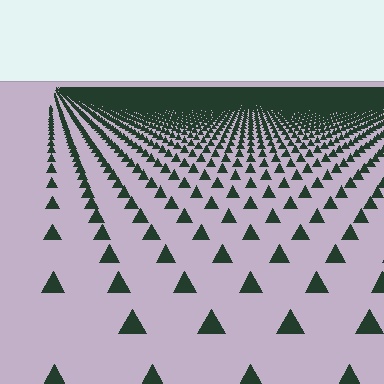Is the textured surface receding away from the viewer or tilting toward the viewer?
The surface is receding away from the viewer. Texture elements get smaller and denser toward the top.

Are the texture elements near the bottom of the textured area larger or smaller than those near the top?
Larger. Near the bottom, elements are closer to the viewer and appear at a bigger on-screen size.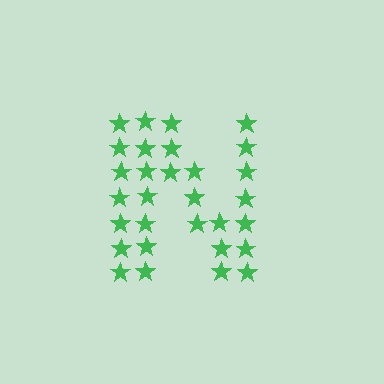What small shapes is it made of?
It is made of small stars.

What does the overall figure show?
The overall figure shows the letter N.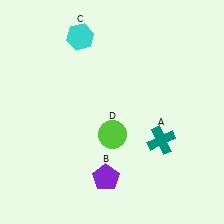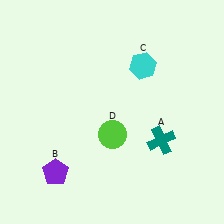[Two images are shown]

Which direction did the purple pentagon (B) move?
The purple pentagon (B) moved left.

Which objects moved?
The objects that moved are: the purple pentagon (B), the cyan hexagon (C).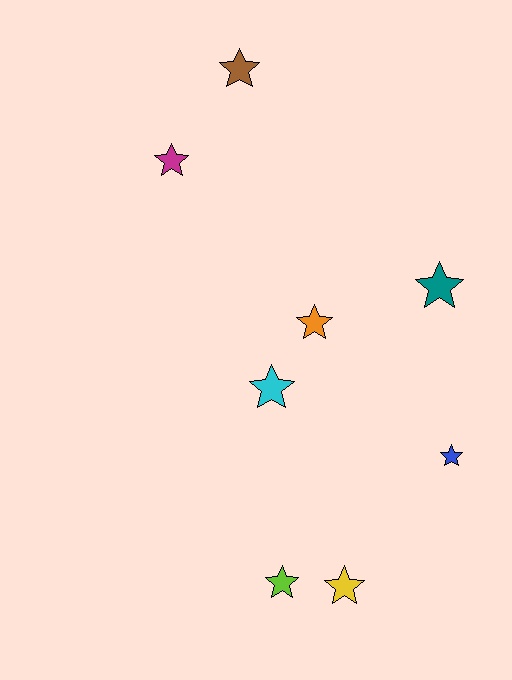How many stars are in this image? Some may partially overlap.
There are 8 stars.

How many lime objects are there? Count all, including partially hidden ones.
There is 1 lime object.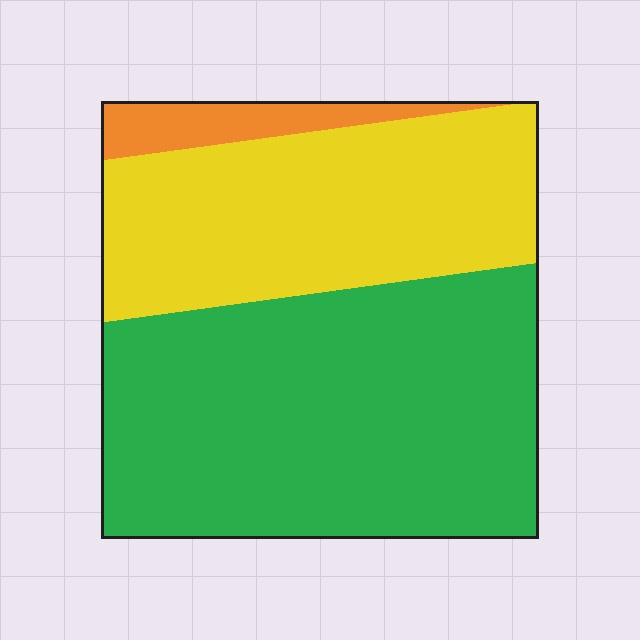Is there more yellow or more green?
Green.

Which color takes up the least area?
Orange, at roughly 5%.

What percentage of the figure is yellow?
Yellow takes up about three eighths (3/8) of the figure.